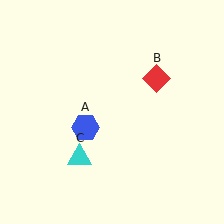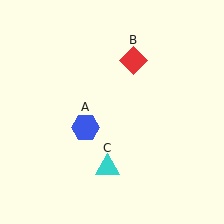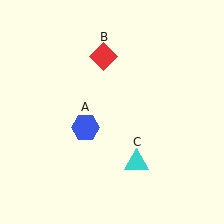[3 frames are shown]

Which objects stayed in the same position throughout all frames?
Blue hexagon (object A) remained stationary.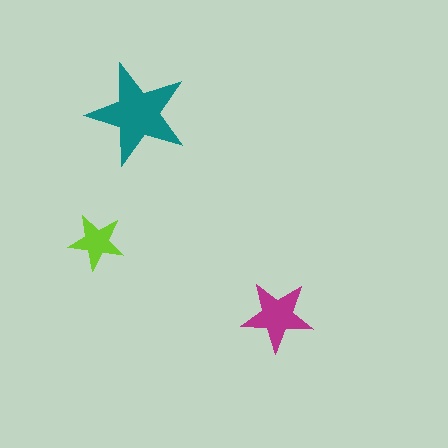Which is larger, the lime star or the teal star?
The teal one.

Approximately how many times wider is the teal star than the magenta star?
About 1.5 times wider.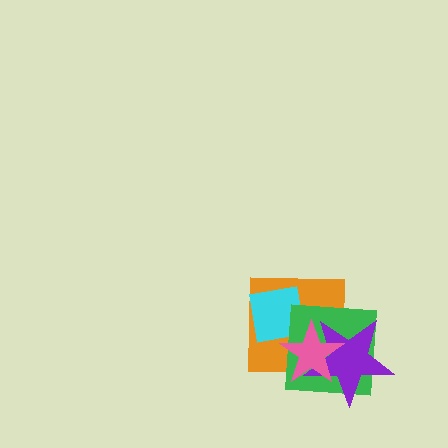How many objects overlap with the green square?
4 objects overlap with the green square.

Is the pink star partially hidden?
No, no other shape covers it.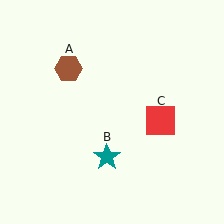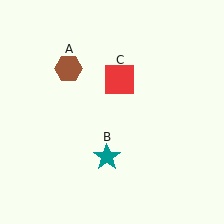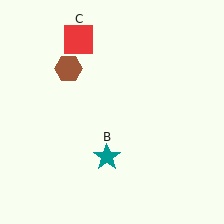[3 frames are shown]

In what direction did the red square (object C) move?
The red square (object C) moved up and to the left.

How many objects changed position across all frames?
1 object changed position: red square (object C).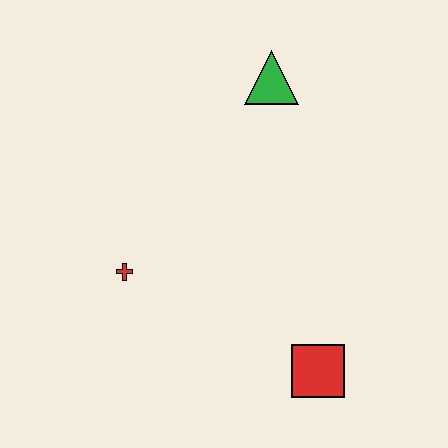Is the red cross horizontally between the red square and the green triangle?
No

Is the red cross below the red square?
No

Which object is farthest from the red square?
The green triangle is farthest from the red square.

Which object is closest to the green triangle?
The red cross is closest to the green triangle.